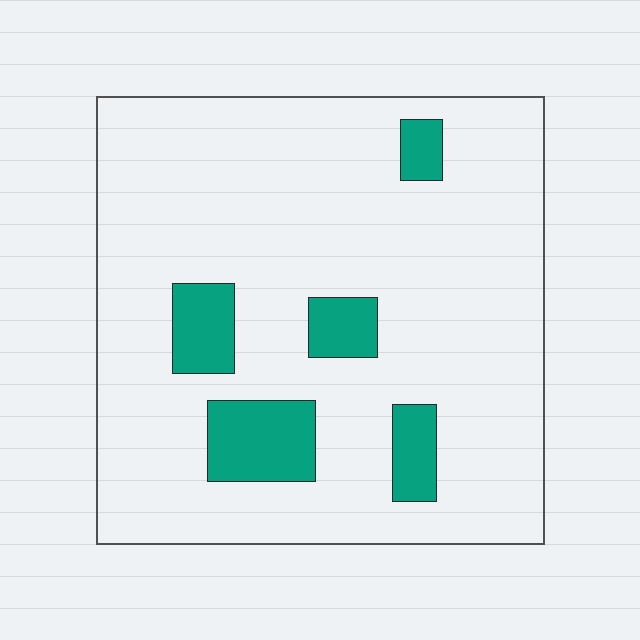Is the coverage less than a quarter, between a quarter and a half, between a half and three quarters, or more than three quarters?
Less than a quarter.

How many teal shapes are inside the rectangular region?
5.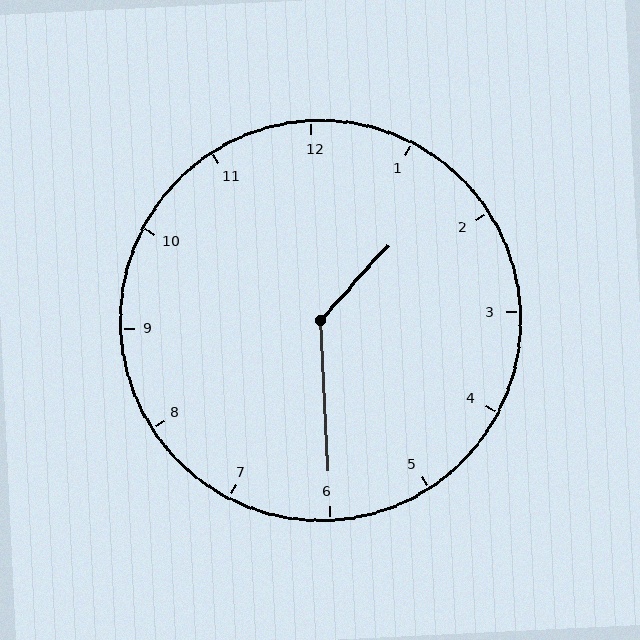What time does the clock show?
1:30.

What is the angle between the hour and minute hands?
Approximately 135 degrees.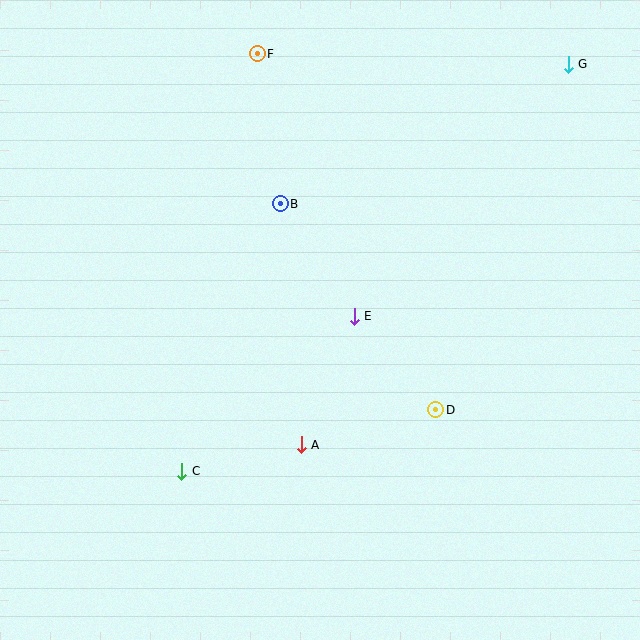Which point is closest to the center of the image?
Point E at (354, 316) is closest to the center.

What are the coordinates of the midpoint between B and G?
The midpoint between B and G is at (424, 134).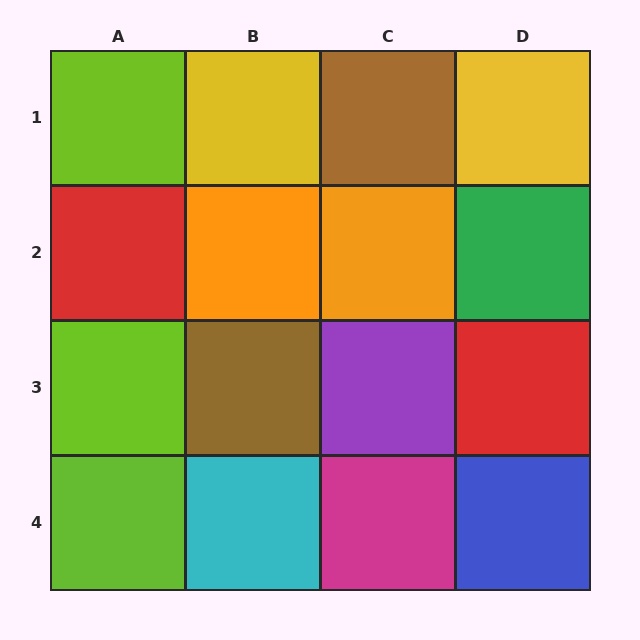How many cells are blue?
1 cell is blue.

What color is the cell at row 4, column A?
Lime.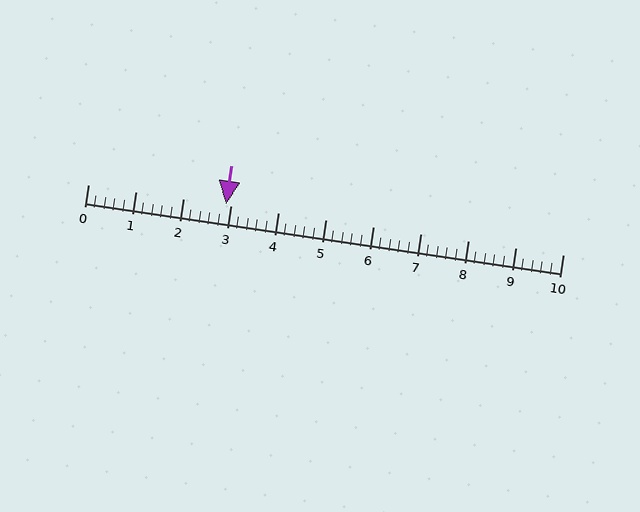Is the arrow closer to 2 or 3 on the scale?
The arrow is closer to 3.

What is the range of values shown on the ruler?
The ruler shows values from 0 to 10.